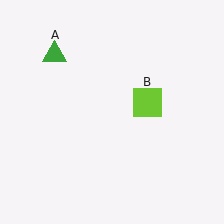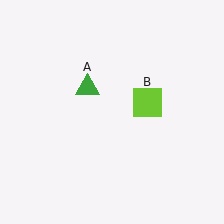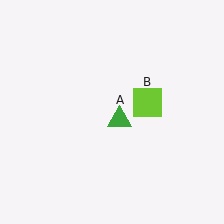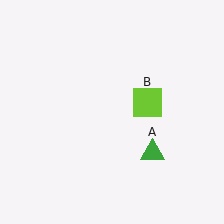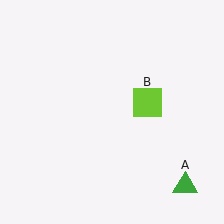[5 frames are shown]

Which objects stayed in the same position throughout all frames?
Lime square (object B) remained stationary.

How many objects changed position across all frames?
1 object changed position: green triangle (object A).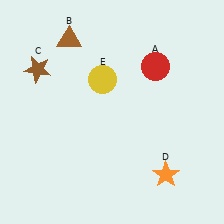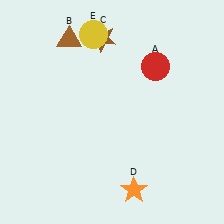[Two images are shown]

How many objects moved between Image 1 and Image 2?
3 objects moved between the two images.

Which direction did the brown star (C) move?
The brown star (C) moved right.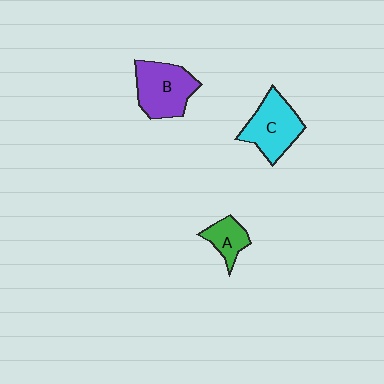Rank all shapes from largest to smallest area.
From largest to smallest: B (purple), C (cyan), A (green).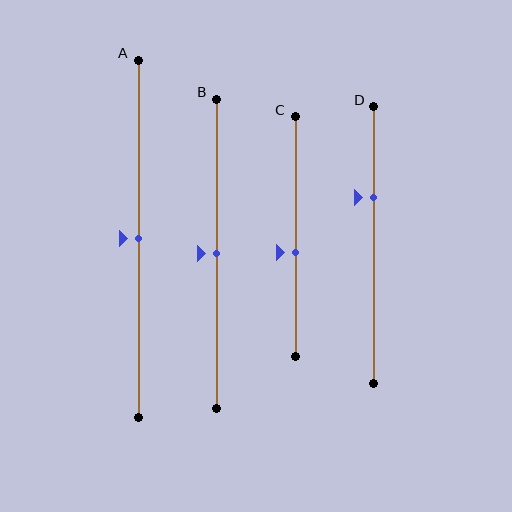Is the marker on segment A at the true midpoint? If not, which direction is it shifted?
Yes, the marker on segment A is at the true midpoint.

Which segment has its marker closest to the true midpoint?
Segment A has its marker closest to the true midpoint.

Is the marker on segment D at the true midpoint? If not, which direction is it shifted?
No, the marker on segment D is shifted upward by about 17% of the segment length.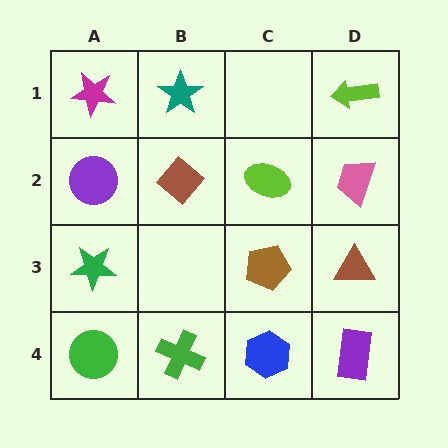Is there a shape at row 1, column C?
No, that cell is empty.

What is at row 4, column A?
A green circle.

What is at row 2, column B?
A brown diamond.